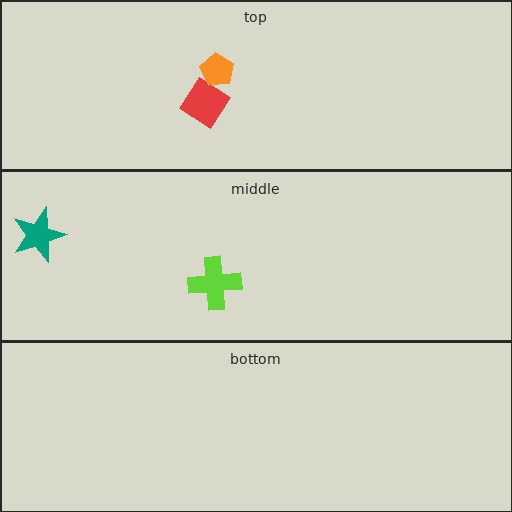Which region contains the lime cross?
The middle region.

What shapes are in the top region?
The red diamond, the orange pentagon.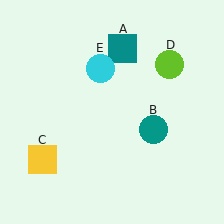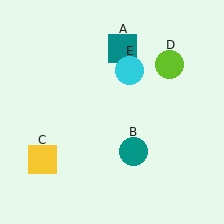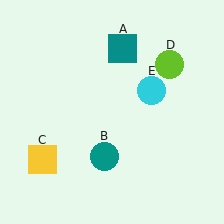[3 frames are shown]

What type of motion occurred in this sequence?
The teal circle (object B), cyan circle (object E) rotated clockwise around the center of the scene.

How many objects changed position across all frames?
2 objects changed position: teal circle (object B), cyan circle (object E).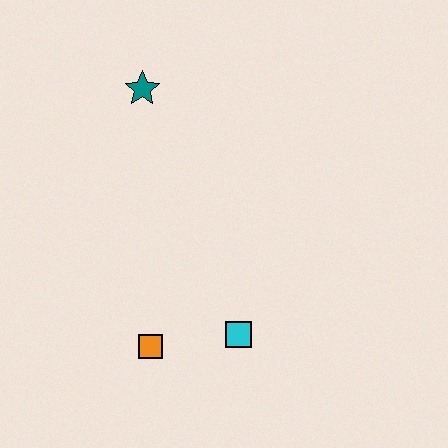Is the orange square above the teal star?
No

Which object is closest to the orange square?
The cyan square is closest to the orange square.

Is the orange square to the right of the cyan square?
No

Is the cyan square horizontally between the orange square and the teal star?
No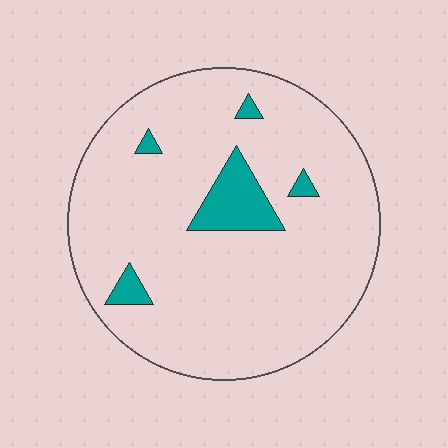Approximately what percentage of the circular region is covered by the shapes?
Approximately 10%.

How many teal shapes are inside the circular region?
5.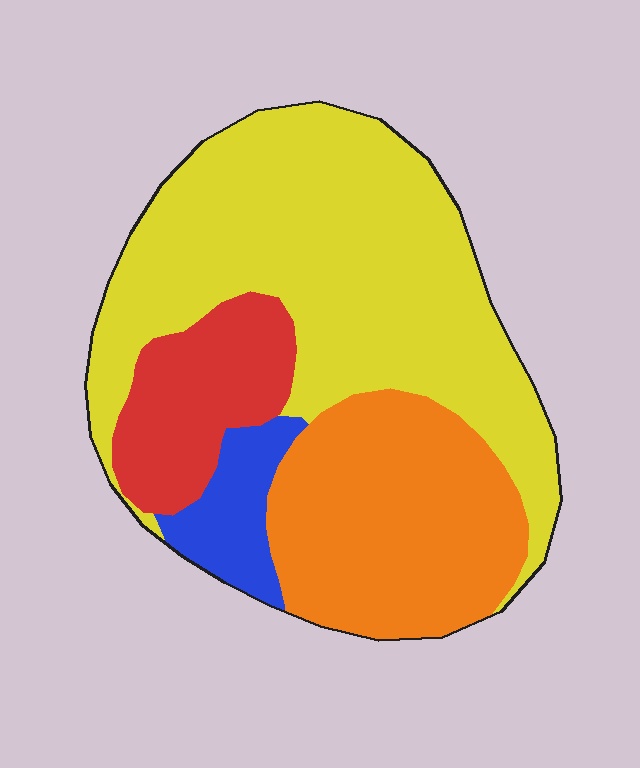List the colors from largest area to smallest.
From largest to smallest: yellow, orange, red, blue.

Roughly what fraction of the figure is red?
Red takes up about one eighth (1/8) of the figure.